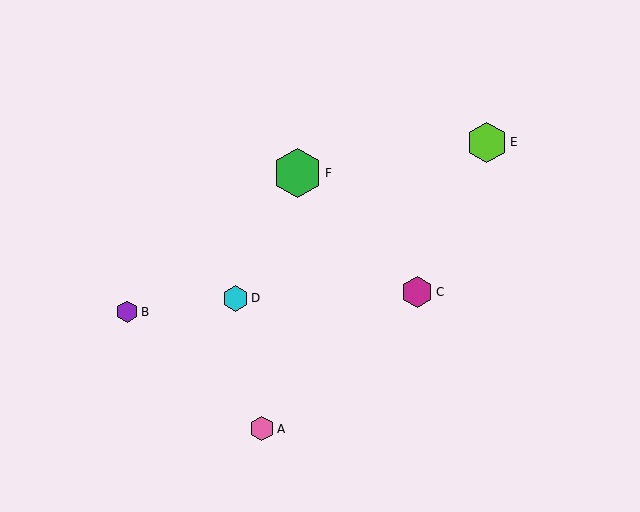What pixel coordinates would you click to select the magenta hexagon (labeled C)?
Click at (417, 292) to select the magenta hexagon C.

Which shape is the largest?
The green hexagon (labeled F) is the largest.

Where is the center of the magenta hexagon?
The center of the magenta hexagon is at (417, 292).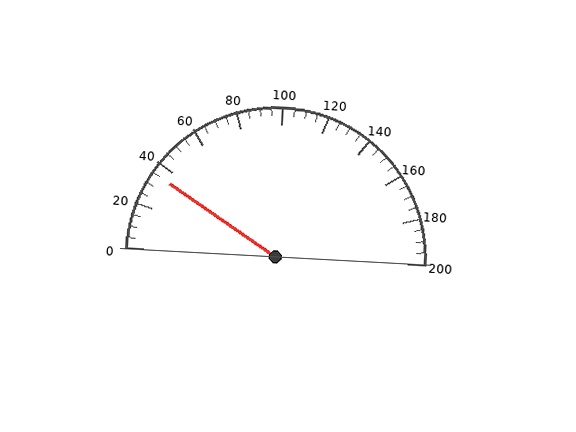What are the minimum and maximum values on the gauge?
The gauge ranges from 0 to 200.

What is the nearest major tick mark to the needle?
The nearest major tick mark is 40.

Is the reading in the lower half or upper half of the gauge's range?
The reading is in the lower half of the range (0 to 200).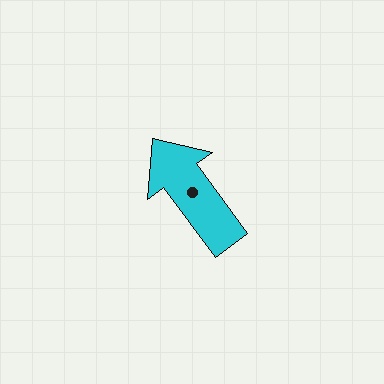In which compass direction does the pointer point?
Northwest.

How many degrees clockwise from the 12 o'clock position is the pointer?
Approximately 324 degrees.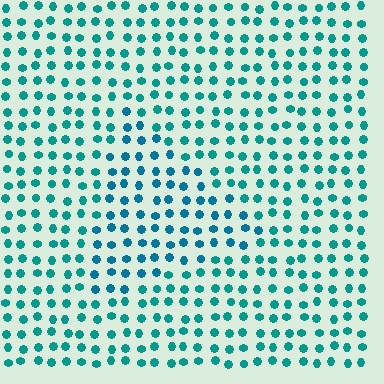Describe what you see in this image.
The image is filled with small teal elements in a uniform arrangement. A triangle-shaped region is visible where the elements are tinted to a slightly different hue, forming a subtle color boundary.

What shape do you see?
I see a triangle.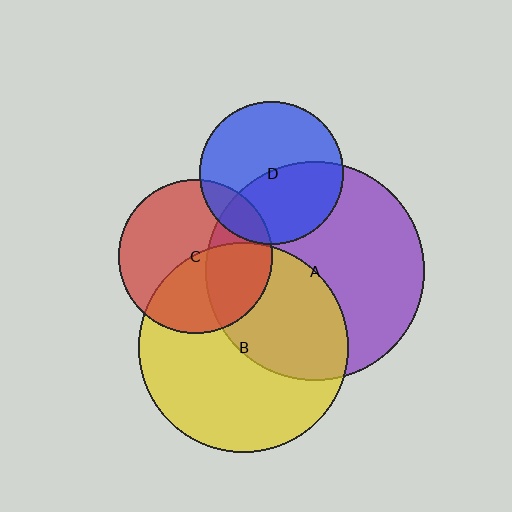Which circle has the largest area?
Circle A (purple).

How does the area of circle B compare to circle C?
Approximately 1.9 times.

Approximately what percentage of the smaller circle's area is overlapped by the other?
Approximately 5%.